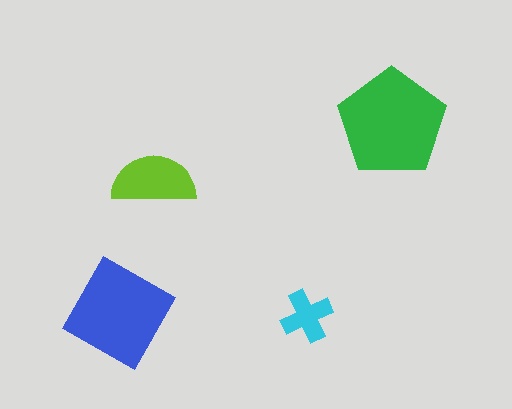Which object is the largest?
The green pentagon.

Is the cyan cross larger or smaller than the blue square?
Smaller.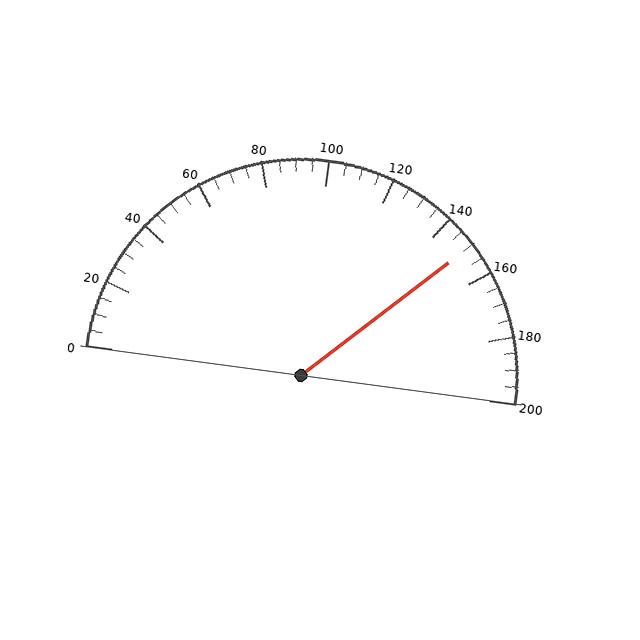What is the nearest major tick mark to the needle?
The nearest major tick mark is 160.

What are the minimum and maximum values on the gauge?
The gauge ranges from 0 to 200.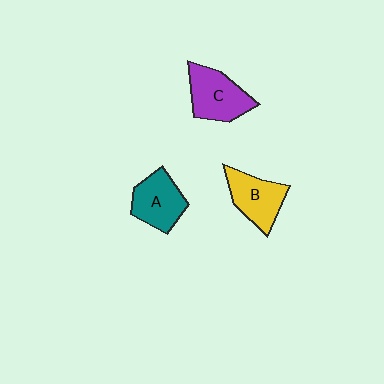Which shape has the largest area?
Shape C (purple).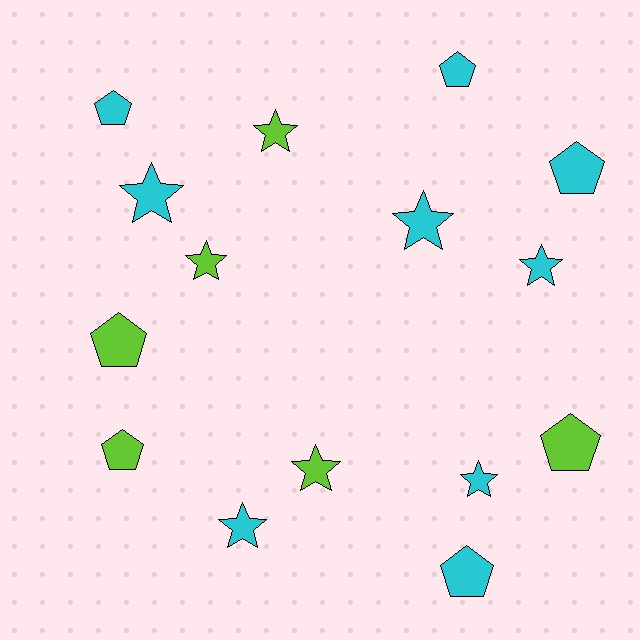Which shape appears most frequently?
Star, with 8 objects.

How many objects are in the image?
There are 15 objects.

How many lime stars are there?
There are 3 lime stars.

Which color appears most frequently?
Cyan, with 9 objects.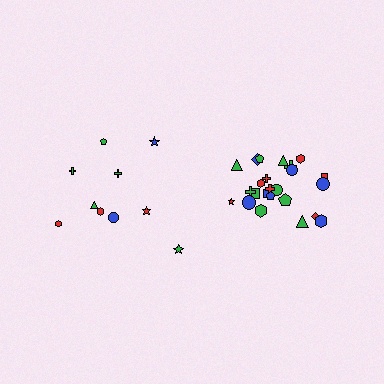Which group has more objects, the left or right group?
The right group.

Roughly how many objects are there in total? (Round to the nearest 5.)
Roughly 35 objects in total.